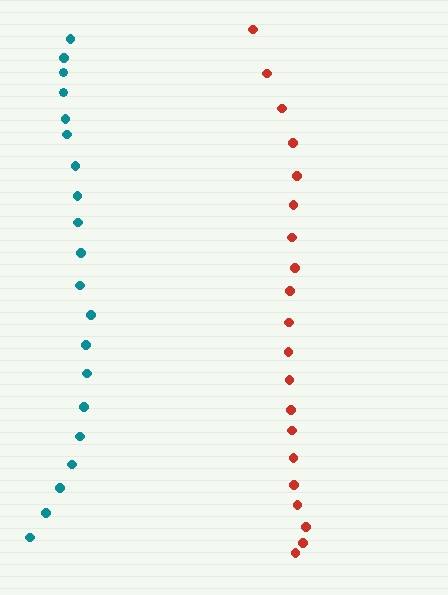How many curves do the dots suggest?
There are 2 distinct paths.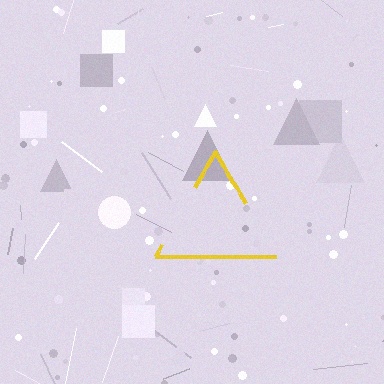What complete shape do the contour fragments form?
The contour fragments form a triangle.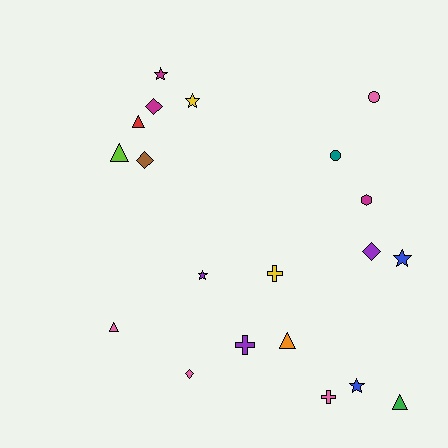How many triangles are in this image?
There are 5 triangles.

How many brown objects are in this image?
There is 1 brown object.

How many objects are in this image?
There are 20 objects.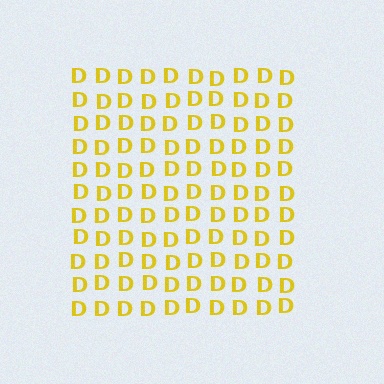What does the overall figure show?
The overall figure shows a square.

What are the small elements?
The small elements are letter D's.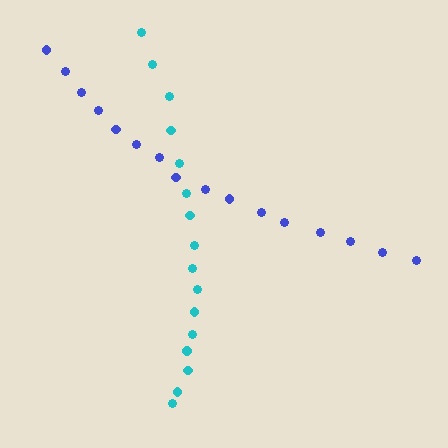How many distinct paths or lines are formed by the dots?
There are 2 distinct paths.